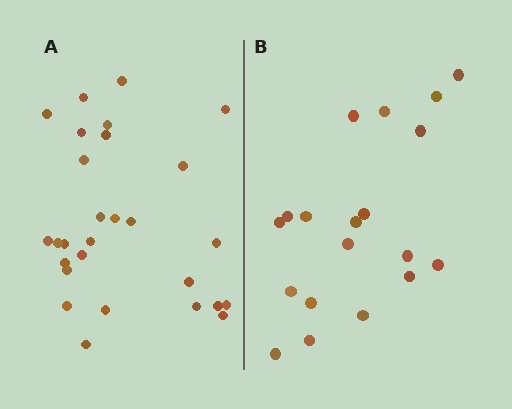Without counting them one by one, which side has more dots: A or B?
Region A (the left region) has more dots.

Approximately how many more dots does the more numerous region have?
Region A has roughly 8 or so more dots than region B.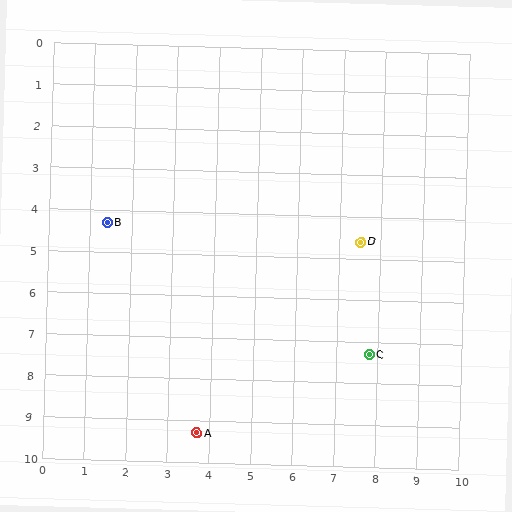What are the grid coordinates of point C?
Point C is at approximately (7.8, 7.3).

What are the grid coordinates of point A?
Point A is at approximately (3.7, 9.3).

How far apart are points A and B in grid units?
Points A and B are about 5.5 grid units apart.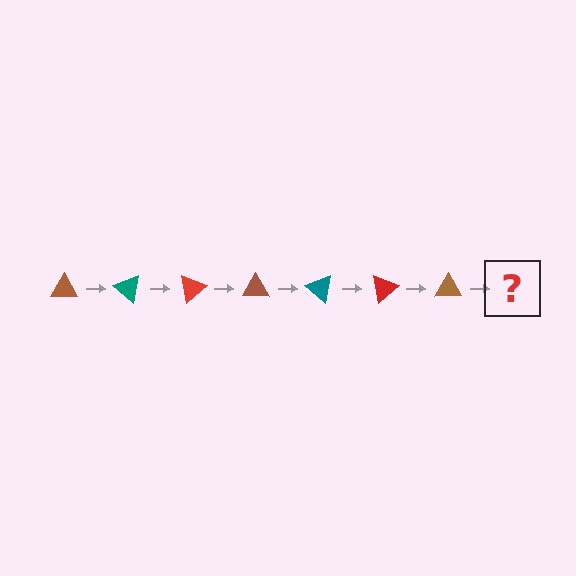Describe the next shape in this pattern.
It should be a teal triangle, rotated 280 degrees from the start.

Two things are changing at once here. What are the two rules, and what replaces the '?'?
The two rules are that it rotates 40 degrees each step and the color cycles through brown, teal, and red. The '?' should be a teal triangle, rotated 280 degrees from the start.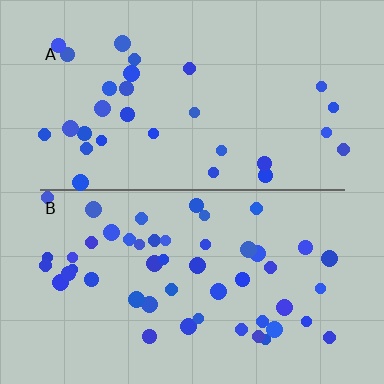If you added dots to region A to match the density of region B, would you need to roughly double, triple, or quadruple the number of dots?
Approximately double.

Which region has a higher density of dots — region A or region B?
B (the bottom).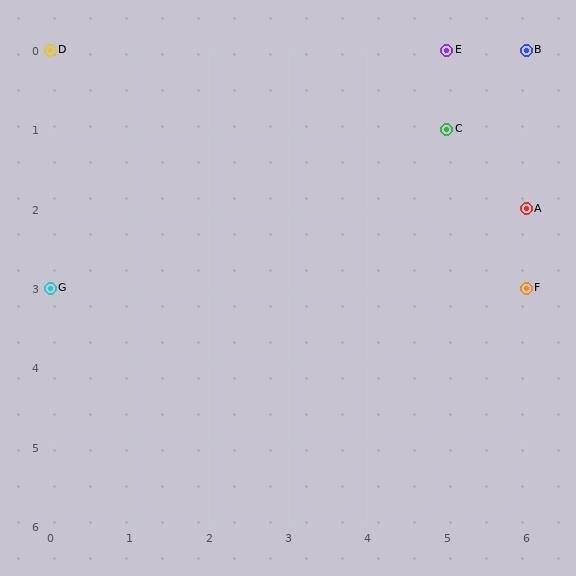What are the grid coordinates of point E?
Point E is at grid coordinates (5, 0).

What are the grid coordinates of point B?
Point B is at grid coordinates (6, 0).